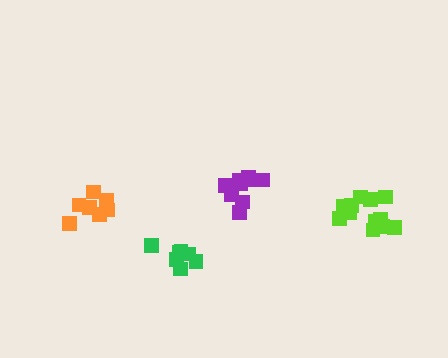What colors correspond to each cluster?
The clusters are colored: purple, green, lime, orange.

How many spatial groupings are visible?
There are 4 spatial groupings.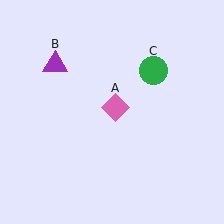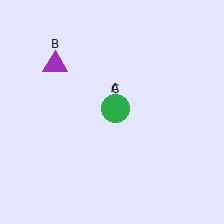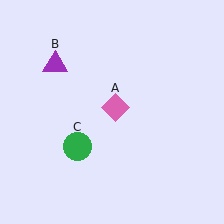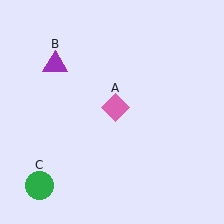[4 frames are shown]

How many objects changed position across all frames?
1 object changed position: green circle (object C).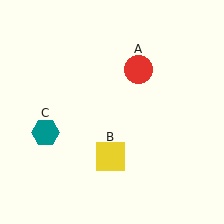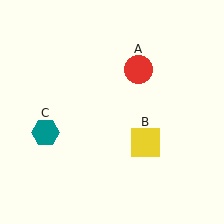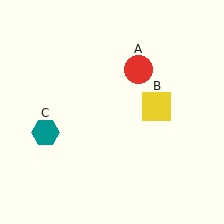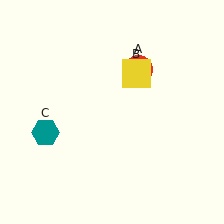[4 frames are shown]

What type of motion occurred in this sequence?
The yellow square (object B) rotated counterclockwise around the center of the scene.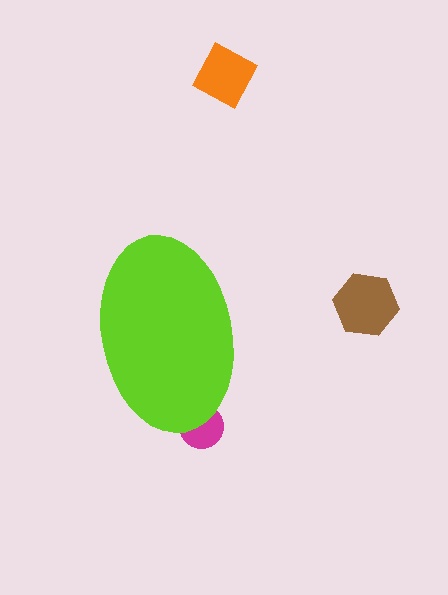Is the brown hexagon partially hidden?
No, the brown hexagon is fully visible.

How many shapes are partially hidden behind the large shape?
1 shape is partially hidden.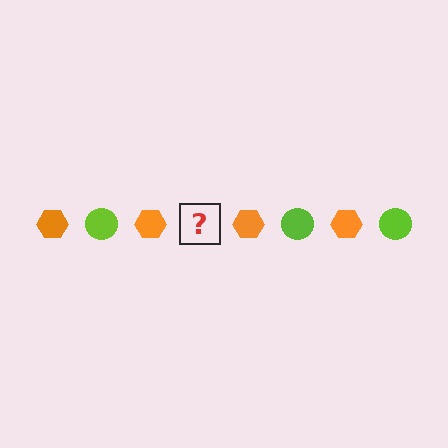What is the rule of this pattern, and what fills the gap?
The rule is that the pattern alternates between orange hexagon and lime circle. The gap should be filled with a lime circle.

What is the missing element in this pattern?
The missing element is a lime circle.